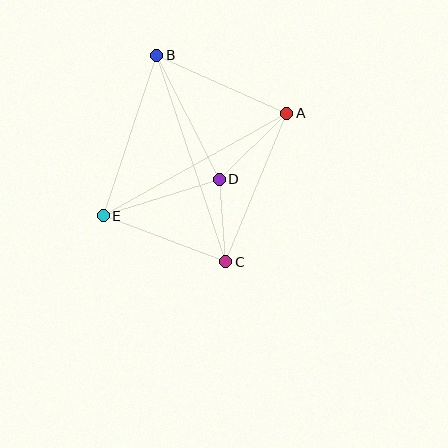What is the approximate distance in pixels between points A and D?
The distance between A and D is approximately 95 pixels.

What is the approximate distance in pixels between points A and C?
The distance between A and C is approximately 161 pixels.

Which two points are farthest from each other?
Points B and C are farthest from each other.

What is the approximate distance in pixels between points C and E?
The distance between C and E is approximately 131 pixels.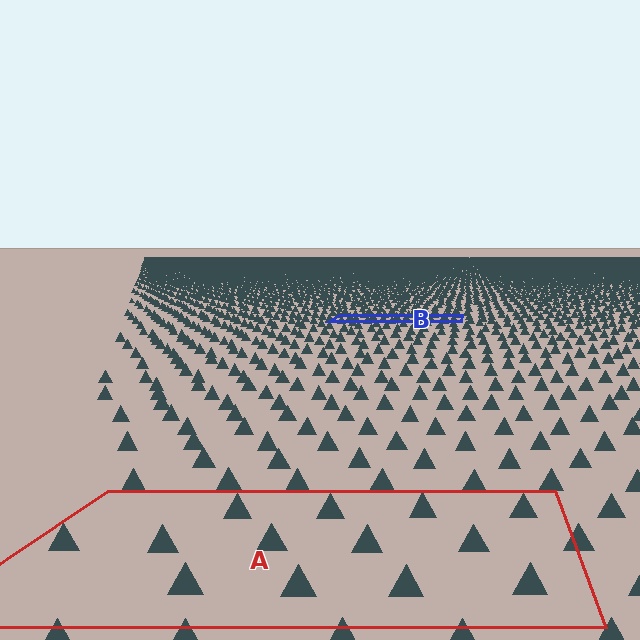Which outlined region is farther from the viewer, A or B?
Region B is farther from the viewer — the texture elements inside it appear smaller and more densely packed.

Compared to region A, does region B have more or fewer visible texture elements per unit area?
Region B has more texture elements per unit area — they are packed more densely because it is farther away.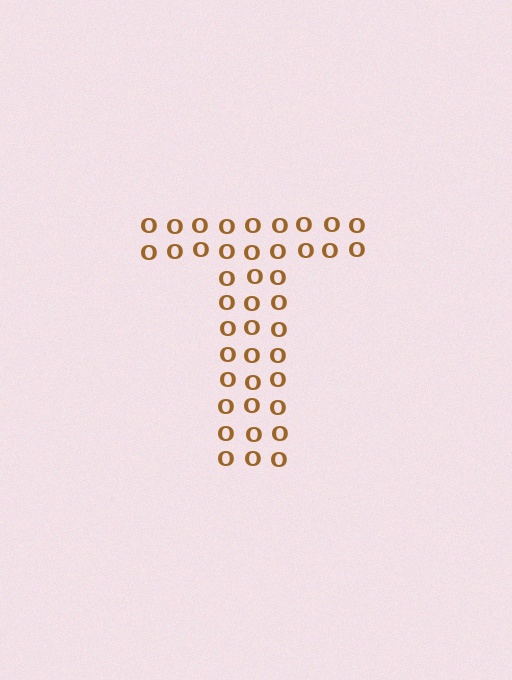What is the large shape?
The large shape is the letter T.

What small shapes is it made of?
It is made of small letter O's.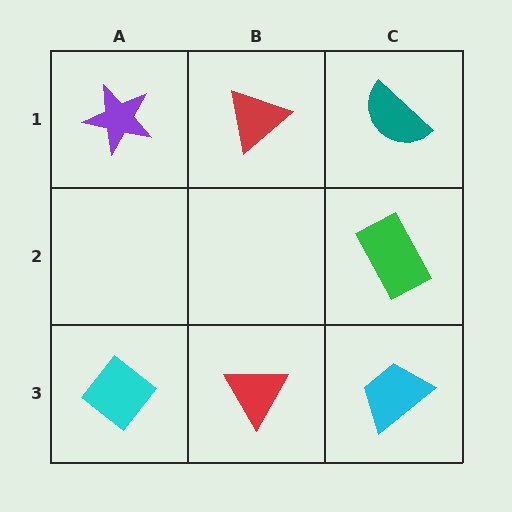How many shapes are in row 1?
3 shapes.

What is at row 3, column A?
A cyan diamond.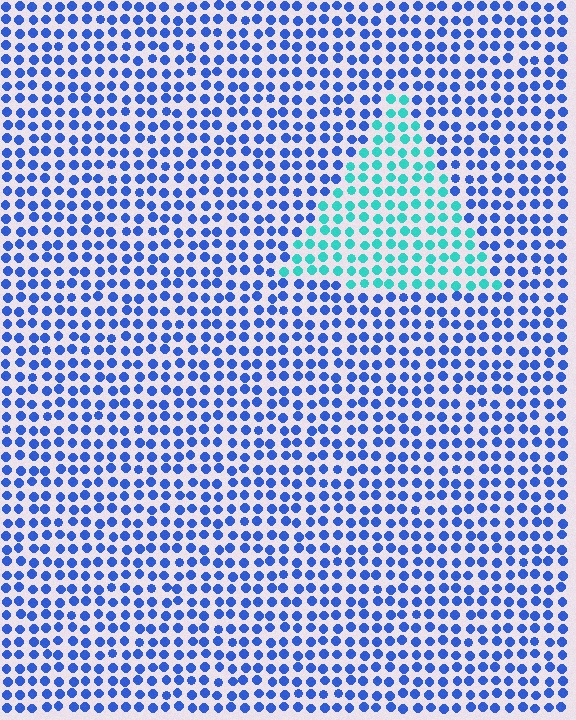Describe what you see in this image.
The image is filled with small blue elements in a uniform arrangement. A triangle-shaped region is visible where the elements are tinted to a slightly different hue, forming a subtle color boundary.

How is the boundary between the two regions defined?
The boundary is defined purely by a slight shift in hue (about 51 degrees). Spacing, size, and orientation are identical on both sides.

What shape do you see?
I see a triangle.